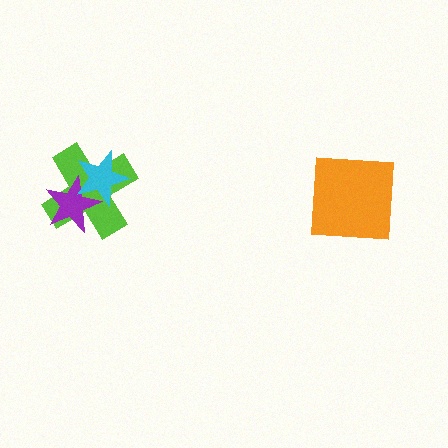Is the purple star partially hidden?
Yes, it is partially covered by another shape.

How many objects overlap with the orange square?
0 objects overlap with the orange square.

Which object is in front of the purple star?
The cyan star is in front of the purple star.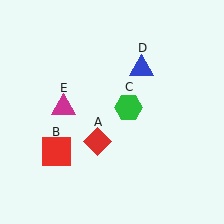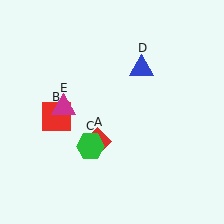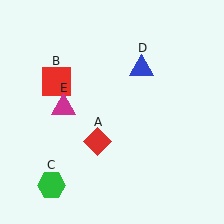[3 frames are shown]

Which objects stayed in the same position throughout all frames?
Red diamond (object A) and blue triangle (object D) and magenta triangle (object E) remained stationary.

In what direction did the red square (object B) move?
The red square (object B) moved up.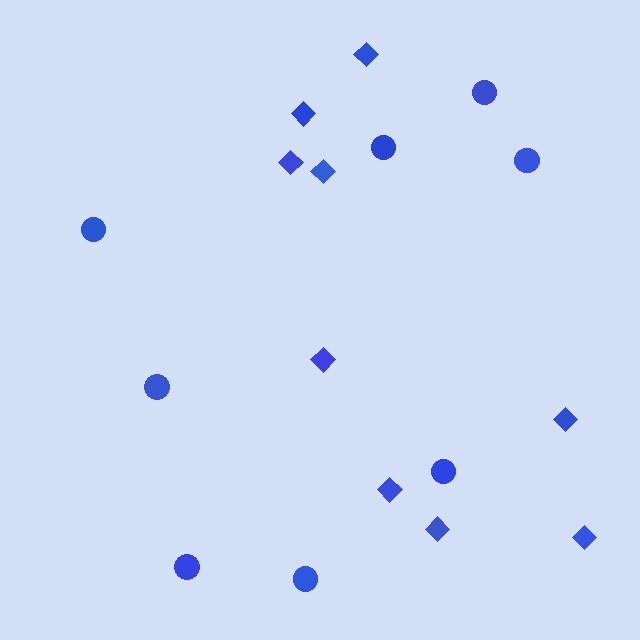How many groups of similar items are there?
There are 2 groups: one group of diamonds (9) and one group of circles (8).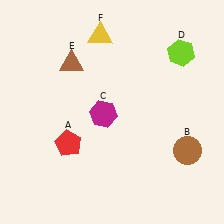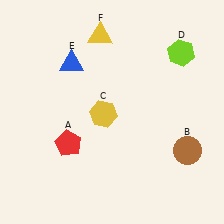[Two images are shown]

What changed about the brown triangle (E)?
In Image 1, E is brown. In Image 2, it changed to blue.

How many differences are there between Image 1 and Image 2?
There are 2 differences between the two images.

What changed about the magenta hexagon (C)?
In Image 1, C is magenta. In Image 2, it changed to yellow.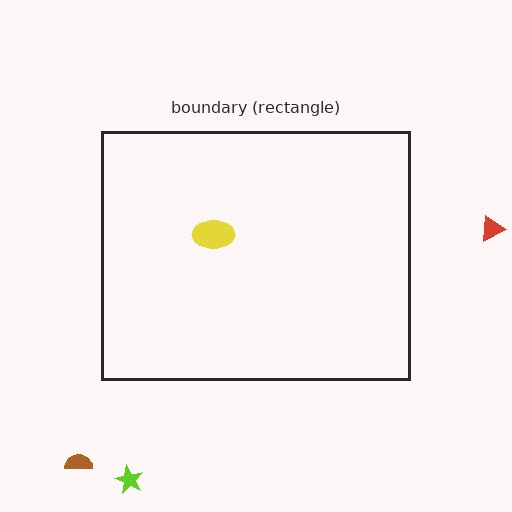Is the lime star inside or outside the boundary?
Outside.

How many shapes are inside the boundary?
1 inside, 3 outside.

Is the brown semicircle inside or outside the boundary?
Outside.